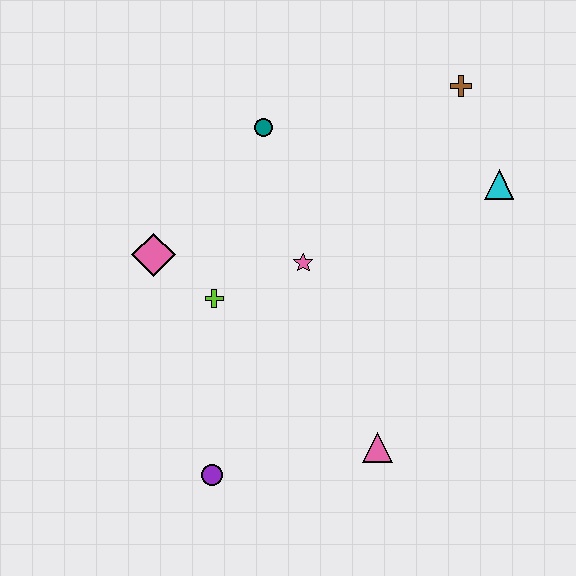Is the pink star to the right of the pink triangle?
No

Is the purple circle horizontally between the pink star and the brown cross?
No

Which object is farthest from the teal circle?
The purple circle is farthest from the teal circle.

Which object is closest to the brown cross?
The cyan triangle is closest to the brown cross.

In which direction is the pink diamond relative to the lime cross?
The pink diamond is to the left of the lime cross.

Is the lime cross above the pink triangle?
Yes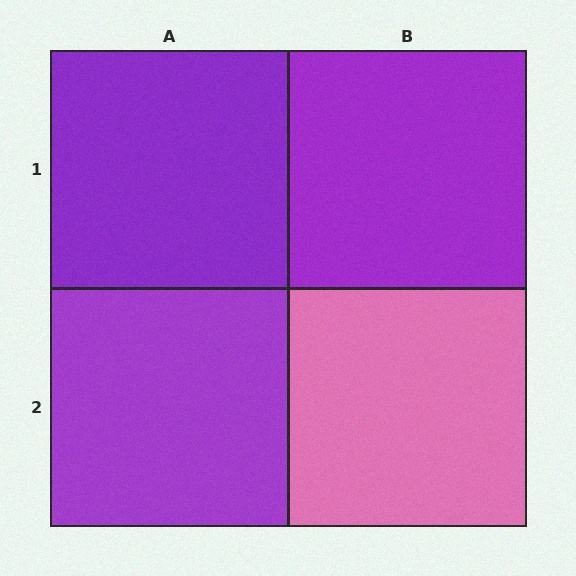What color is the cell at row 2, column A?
Purple.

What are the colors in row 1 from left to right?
Purple, purple.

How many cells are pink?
1 cell is pink.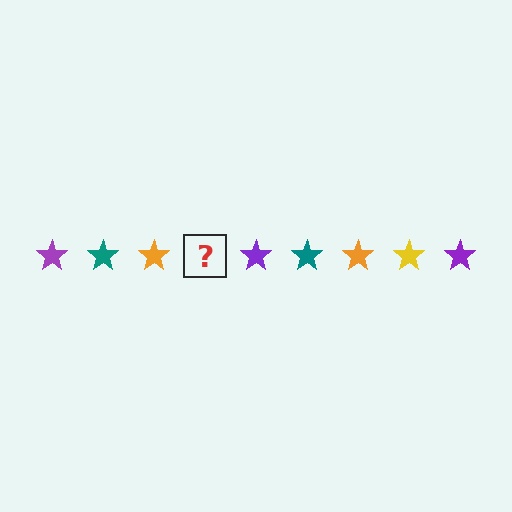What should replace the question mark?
The question mark should be replaced with a yellow star.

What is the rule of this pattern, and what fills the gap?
The rule is that the pattern cycles through purple, teal, orange, yellow stars. The gap should be filled with a yellow star.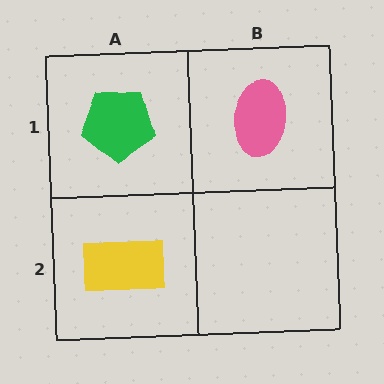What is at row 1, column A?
A green pentagon.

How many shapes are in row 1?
2 shapes.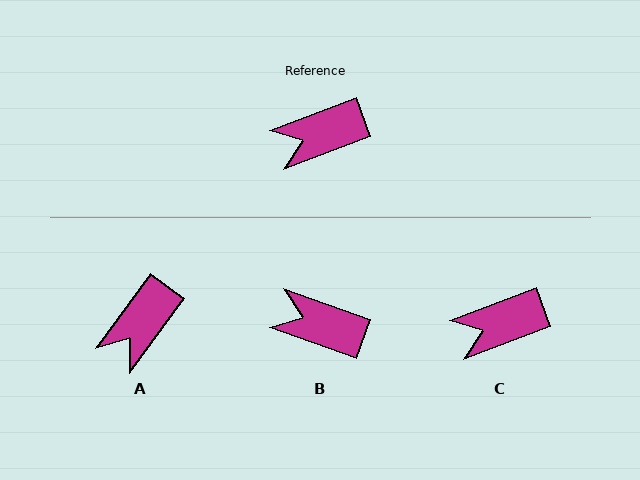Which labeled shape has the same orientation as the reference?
C.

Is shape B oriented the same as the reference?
No, it is off by about 40 degrees.